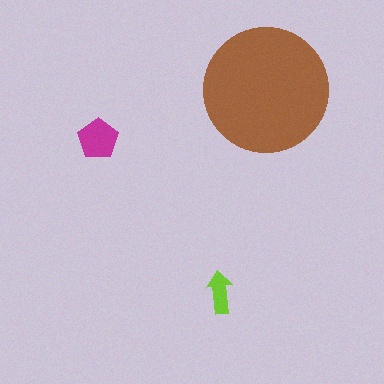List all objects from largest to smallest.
The brown circle, the magenta pentagon, the lime arrow.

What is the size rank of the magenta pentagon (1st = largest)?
2nd.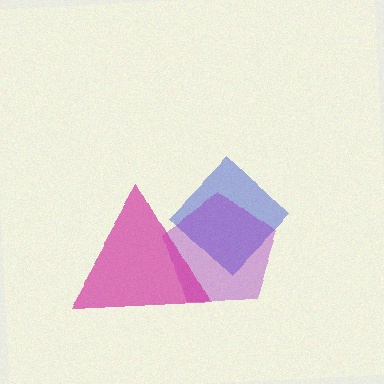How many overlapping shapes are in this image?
There are 3 overlapping shapes in the image.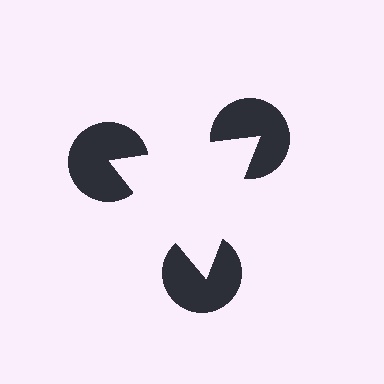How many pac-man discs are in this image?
There are 3 — one at each vertex of the illusory triangle.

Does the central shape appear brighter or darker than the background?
It typically appears slightly brighter than the background, even though no actual brightness change is drawn.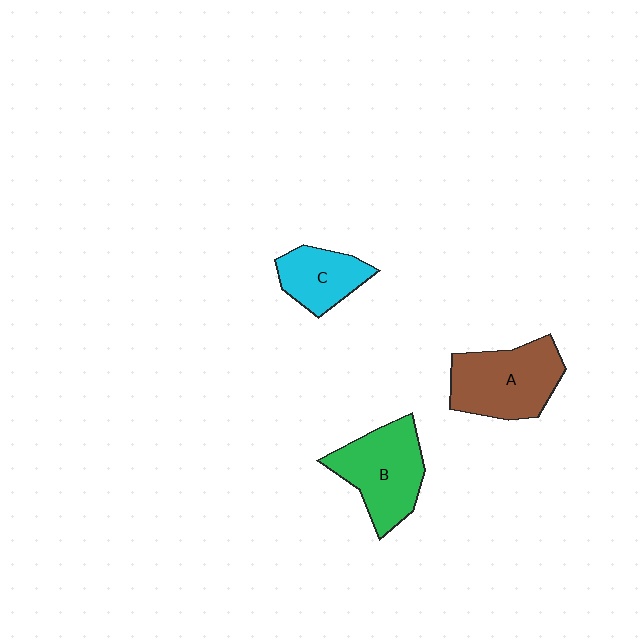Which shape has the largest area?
Shape A (brown).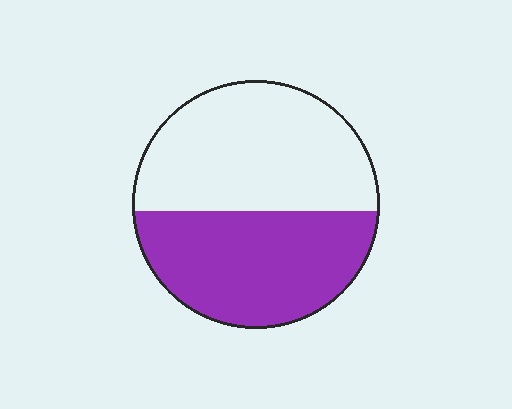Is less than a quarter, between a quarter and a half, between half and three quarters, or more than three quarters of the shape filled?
Between a quarter and a half.